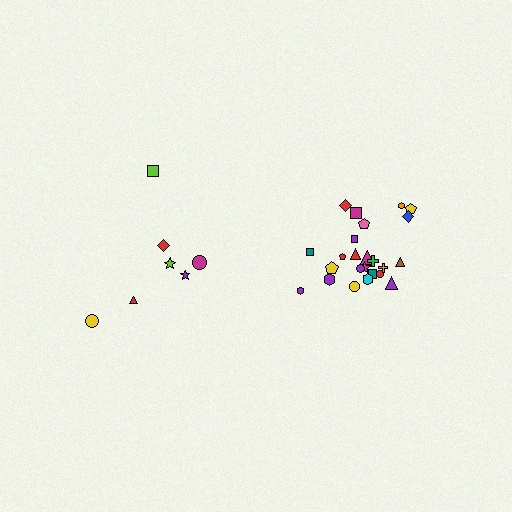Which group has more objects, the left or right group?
The right group.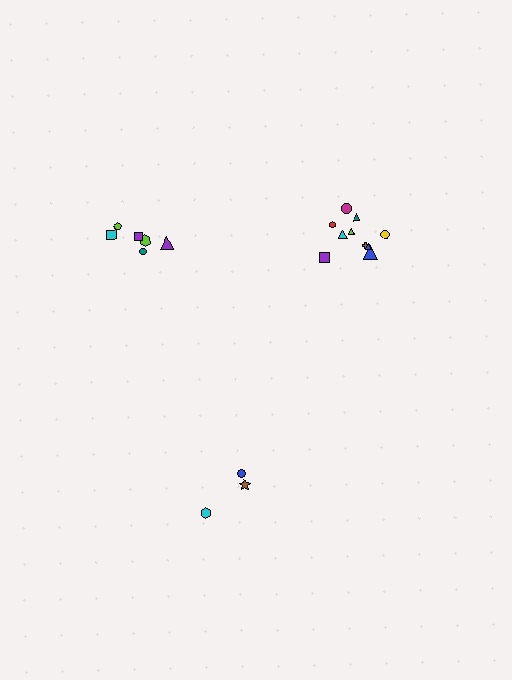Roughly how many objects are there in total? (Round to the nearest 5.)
Roughly 20 objects in total.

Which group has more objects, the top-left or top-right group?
The top-right group.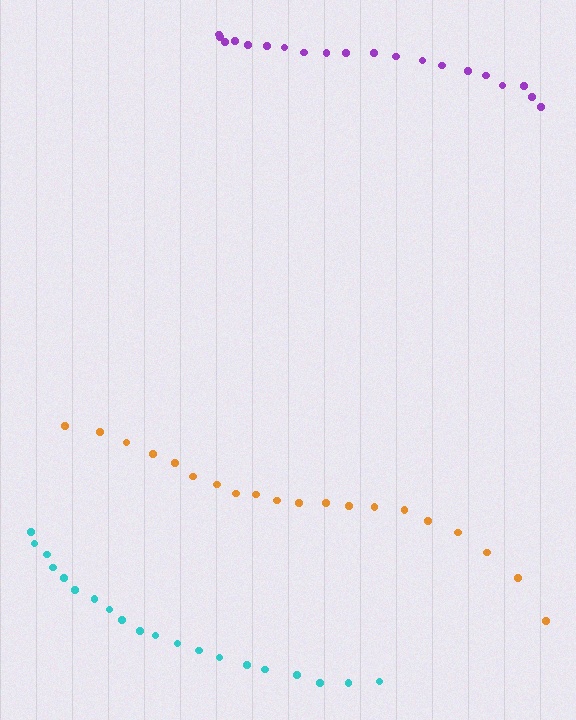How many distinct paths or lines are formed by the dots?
There are 3 distinct paths.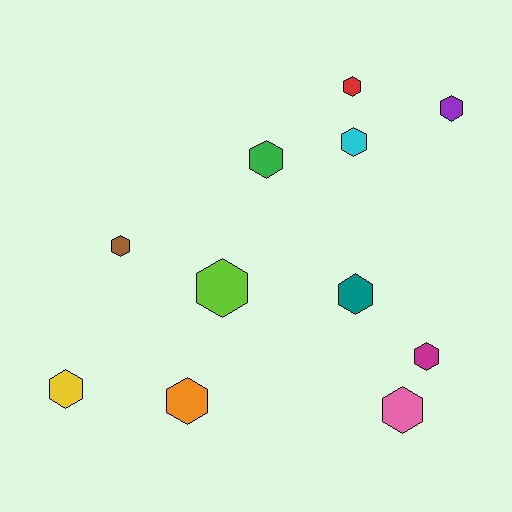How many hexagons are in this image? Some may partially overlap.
There are 11 hexagons.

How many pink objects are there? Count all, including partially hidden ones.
There is 1 pink object.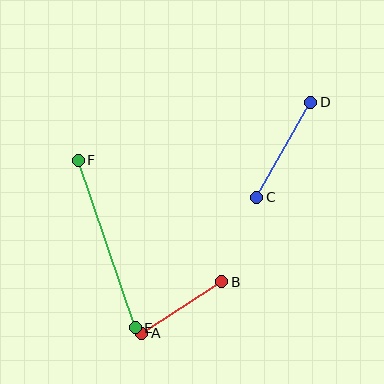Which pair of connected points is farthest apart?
Points E and F are farthest apart.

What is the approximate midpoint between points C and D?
The midpoint is at approximately (284, 150) pixels.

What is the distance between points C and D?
The distance is approximately 109 pixels.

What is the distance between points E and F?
The distance is approximately 177 pixels.